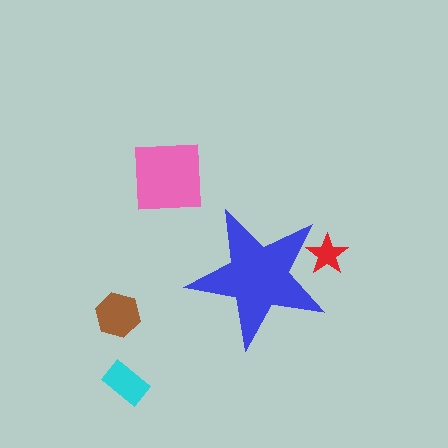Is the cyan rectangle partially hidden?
No, the cyan rectangle is fully visible.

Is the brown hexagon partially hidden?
No, the brown hexagon is fully visible.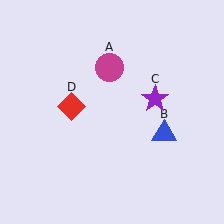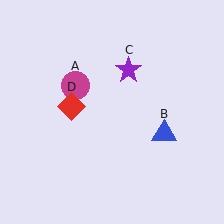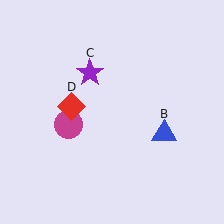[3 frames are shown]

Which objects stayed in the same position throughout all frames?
Blue triangle (object B) and red diamond (object D) remained stationary.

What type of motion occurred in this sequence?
The magenta circle (object A), purple star (object C) rotated counterclockwise around the center of the scene.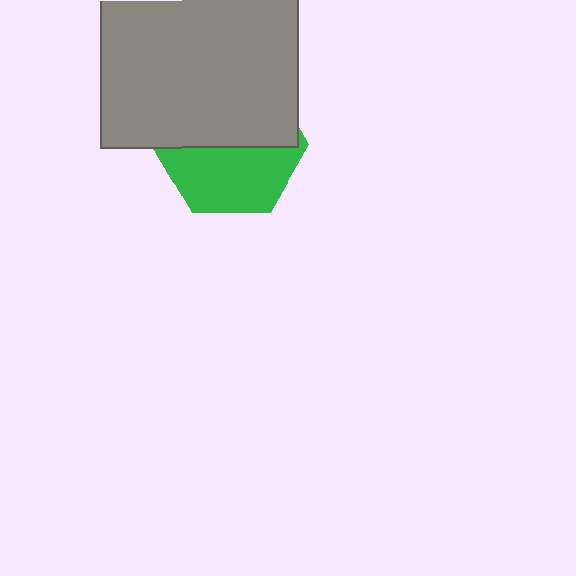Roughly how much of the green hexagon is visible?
About half of it is visible (roughly 48%).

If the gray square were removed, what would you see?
You would see the complete green hexagon.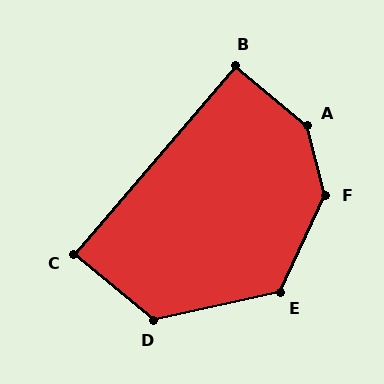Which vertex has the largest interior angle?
A, at approximately 144 degrees.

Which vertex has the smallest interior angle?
C, at approximately 89 degrees.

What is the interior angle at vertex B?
Approximately 91 degrees (approximately right).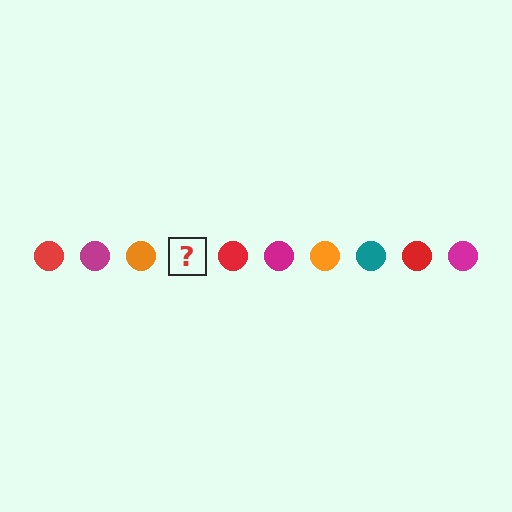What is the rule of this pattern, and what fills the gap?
The rule is that the pattern cycles through red, magenta, orange, teal circles. The gap should be filled with a teal circle.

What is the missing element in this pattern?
The missing element is a teal circle.